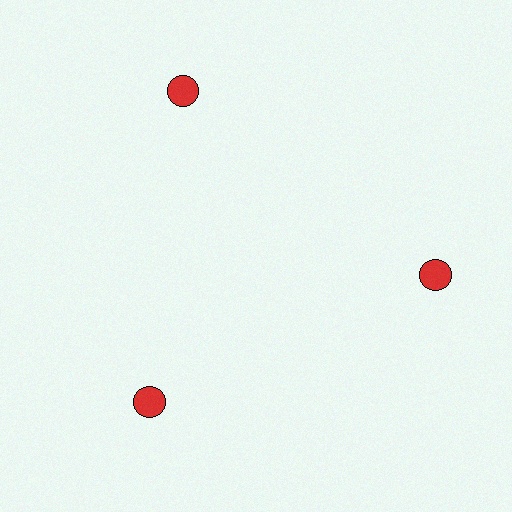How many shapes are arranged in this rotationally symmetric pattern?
There are 3 shapes, arranged in 3 groups of 1.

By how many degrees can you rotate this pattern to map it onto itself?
The pattern maps onto itself every 120 degrees of rotation.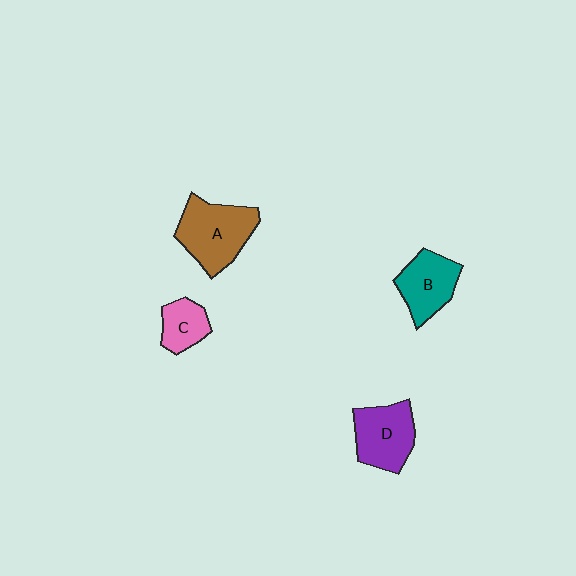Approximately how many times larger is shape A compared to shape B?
Approximately 1.4 times.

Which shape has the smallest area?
Shape C (pink).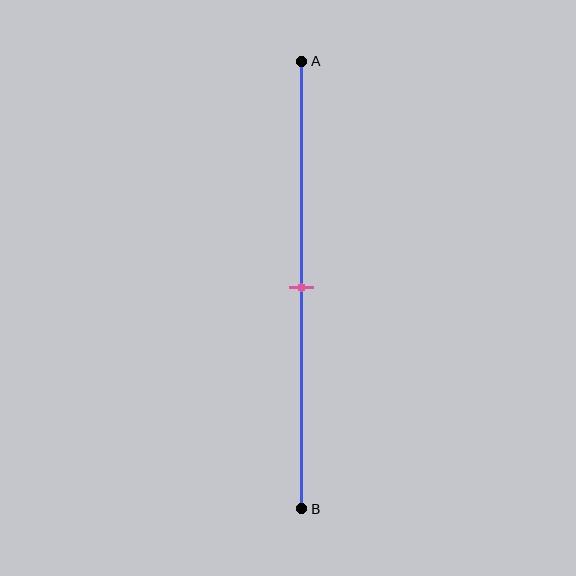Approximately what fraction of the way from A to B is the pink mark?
The pink mark is approximately 50% of the way from A to B.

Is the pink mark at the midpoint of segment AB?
Yes, the mark is approximately at the midpoint.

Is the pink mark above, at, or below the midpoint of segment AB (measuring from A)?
The pink mark is approximately at the midpoint of segment AB.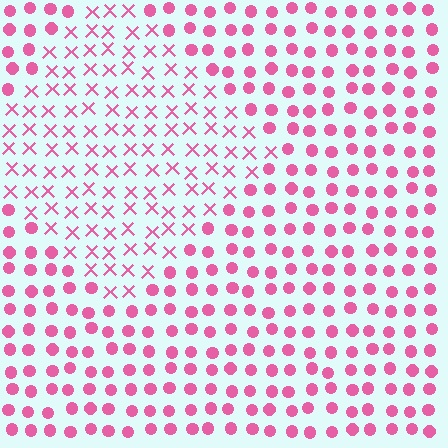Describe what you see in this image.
The image is filled with small pink elements arranged in a uniform grid. A diamond-shaped region contains X marks, while the surrounding area contains circles. The boundary is defined purely by the change in element shape.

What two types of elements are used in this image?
The image uses X marks inside the diamond region and circles outside it.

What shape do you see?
I see a diamond.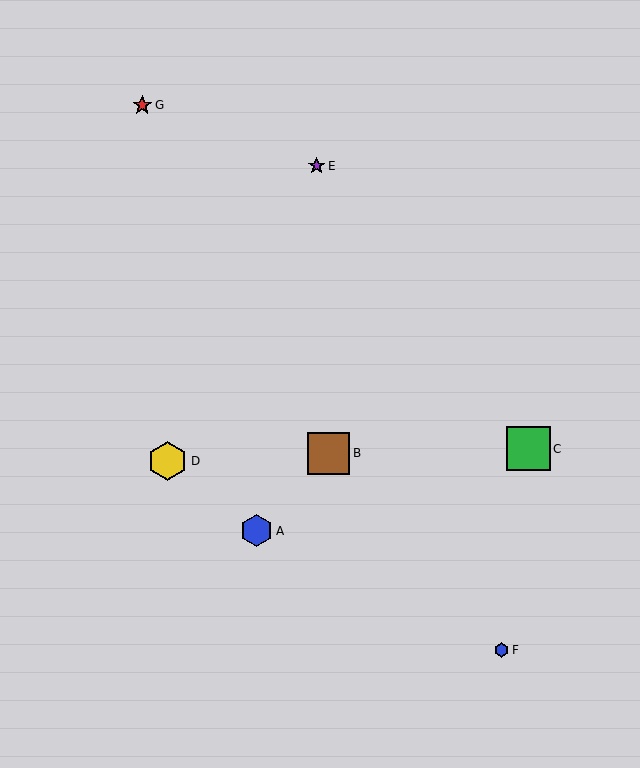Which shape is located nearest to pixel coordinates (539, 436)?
The green square (labeled C) at (528, 449) is nearest to that location.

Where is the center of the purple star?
The center of the purple star is at (317, 166).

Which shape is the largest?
The green square (labeled C) is the largest.